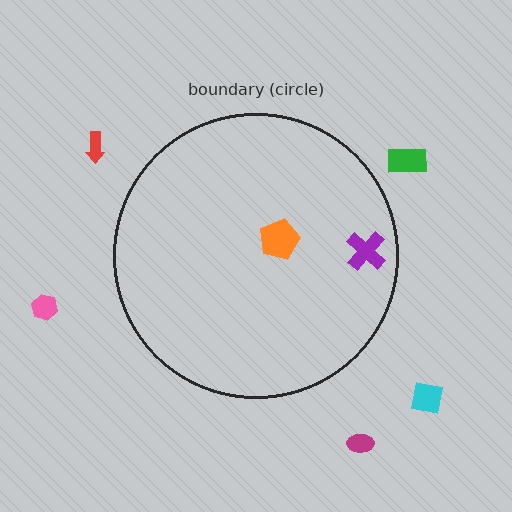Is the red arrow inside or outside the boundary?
Outside.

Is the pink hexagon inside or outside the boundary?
Outside.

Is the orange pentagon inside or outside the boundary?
Inside.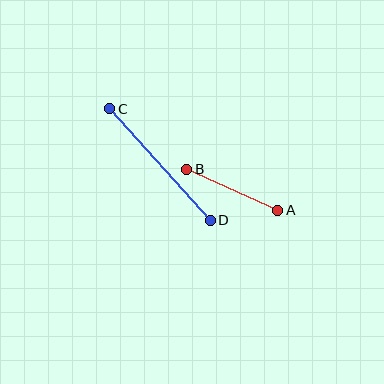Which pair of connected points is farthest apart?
Points C and D are farthest apart.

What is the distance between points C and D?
The distance is approximately 150 pixels.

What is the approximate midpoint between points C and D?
The midpoint is at approximately (160, 165) pixels.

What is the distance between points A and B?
The distance is approximately 100 pixels.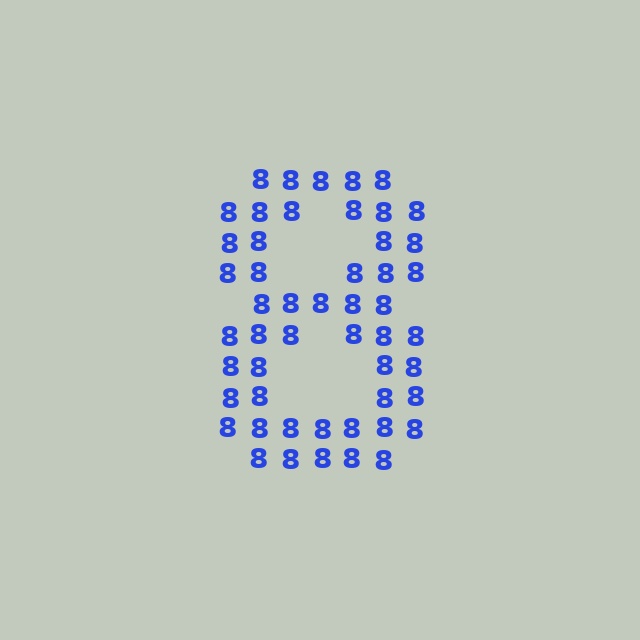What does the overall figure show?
The overall figure shows the digit 8.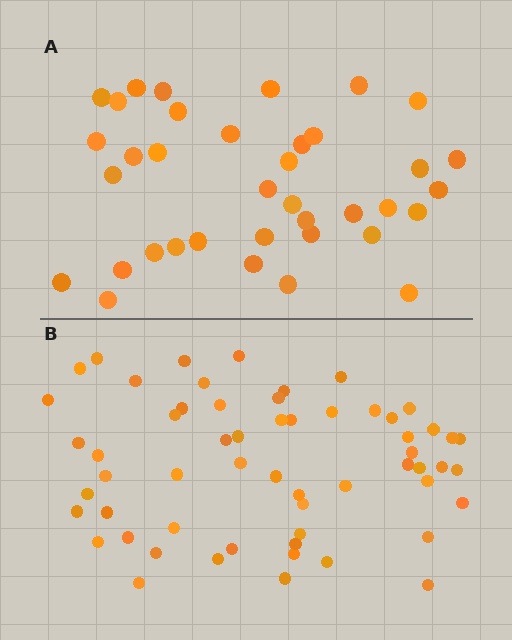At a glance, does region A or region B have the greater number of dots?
Region B (the bottom region) has more dots.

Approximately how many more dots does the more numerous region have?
Region B has approximately 20 more dots than region A.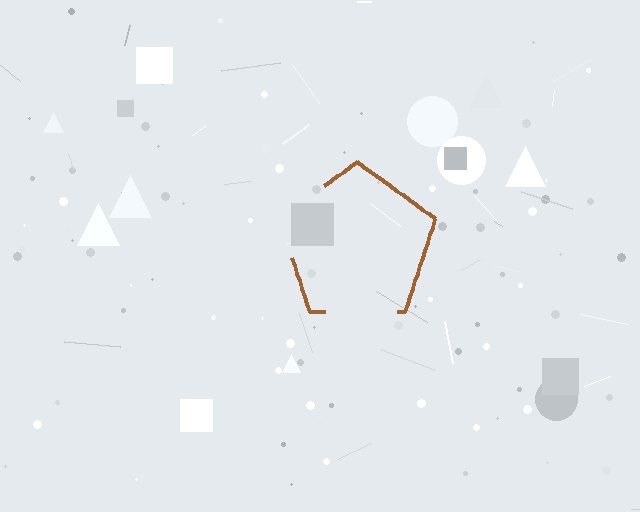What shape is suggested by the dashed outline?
The dashed outline suggests a pentagon.